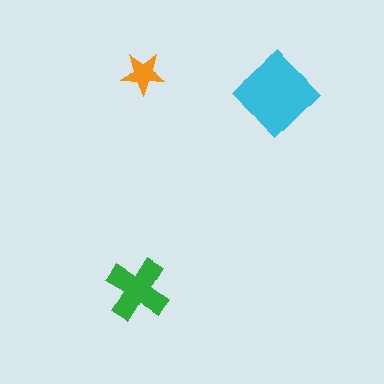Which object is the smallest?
The orange star.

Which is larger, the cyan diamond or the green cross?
The cyan diamond.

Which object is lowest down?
The green cross is bottommost.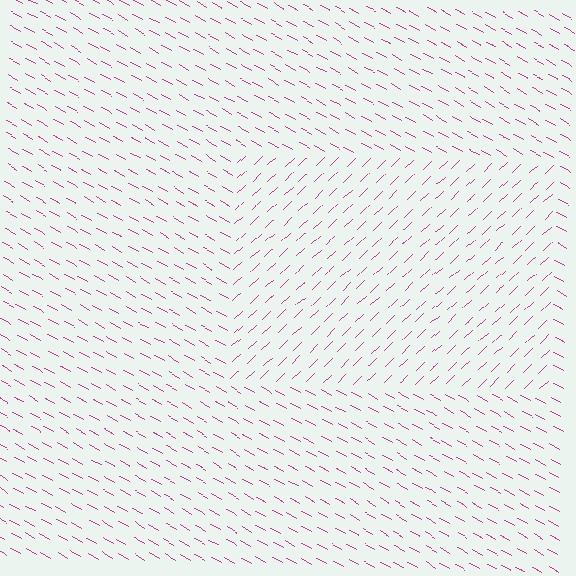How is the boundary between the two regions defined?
The boundary is defined purely by a change in line orientation (approximately 73 degrees difference). All lines are the same color and thickness.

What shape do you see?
I see a rectangle.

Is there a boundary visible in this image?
Yes, there is a texture boundary formed by a change in line orientation.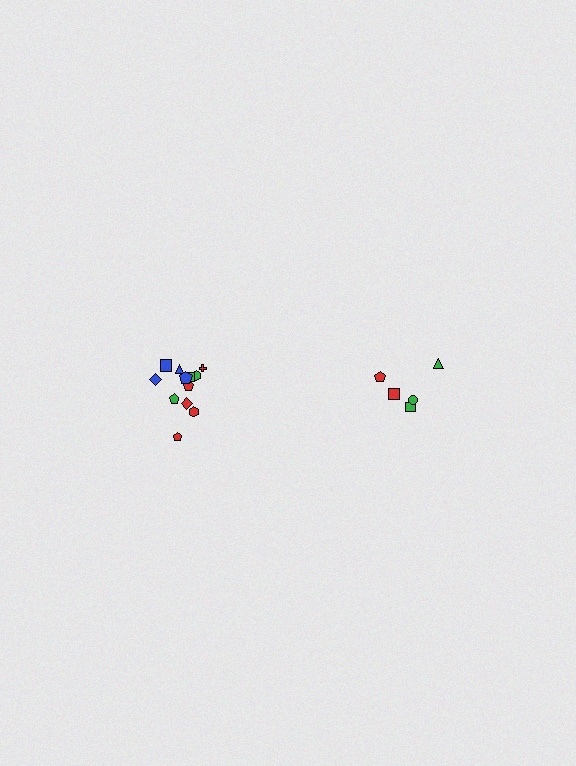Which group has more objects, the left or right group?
The left group.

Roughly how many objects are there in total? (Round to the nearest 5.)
Roughly 15 objects in total.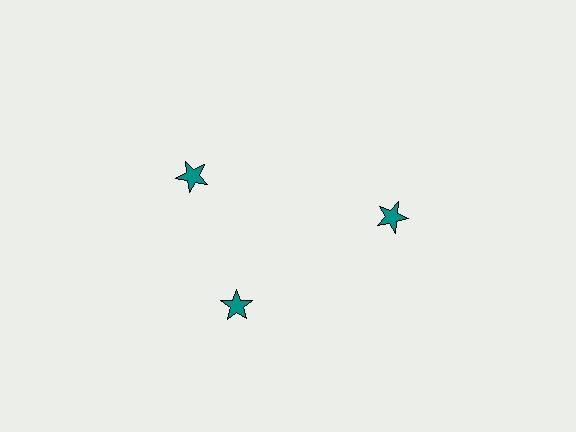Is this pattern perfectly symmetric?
No. The 3 teal stars are arranged in a ring, but one element near the 11 o'clock position is rotated out of alignment along the ring, breaking the 3-fold rotational symmetry.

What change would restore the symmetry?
The symmetry would be restored by rotating it back into even spacing with its neighbors so that all 3 stars sit at equal angles and equal distance from the center.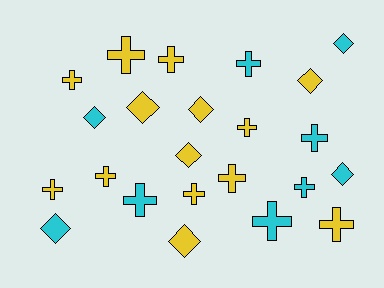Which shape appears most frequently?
Cross, with 14 objects.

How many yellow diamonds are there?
There are 5 yellow diamonds.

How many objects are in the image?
There are 23 objects.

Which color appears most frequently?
Yellow, with 14 objects.